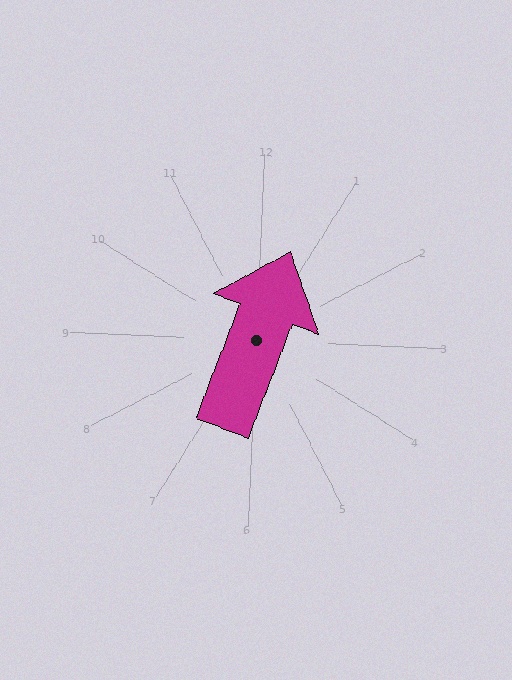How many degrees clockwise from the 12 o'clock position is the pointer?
Approximately 19 degrees.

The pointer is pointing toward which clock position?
Roughly 1 o'clock.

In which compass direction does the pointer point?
North.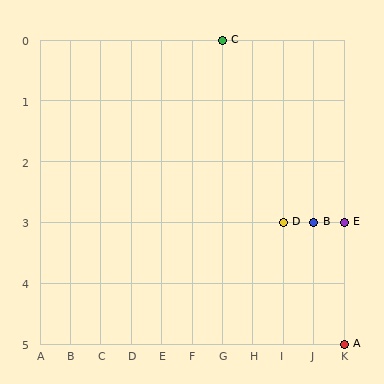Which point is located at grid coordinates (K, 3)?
Point E is at (K, 3).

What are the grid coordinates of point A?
Point A is at grid coordinates (K, 5).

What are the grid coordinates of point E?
Point E is at grid coordinates (K, 3).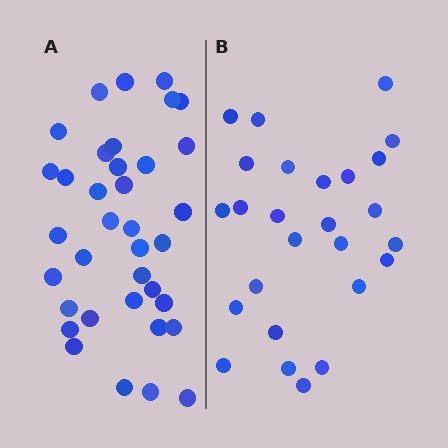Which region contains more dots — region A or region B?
Region A (the left region) has more dots.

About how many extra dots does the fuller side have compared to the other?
Region A has roughly 10 or so more dots than region B.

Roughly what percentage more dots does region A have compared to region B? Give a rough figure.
About 40% more.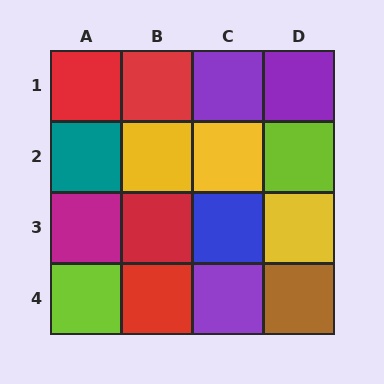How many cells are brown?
1 cell is brown.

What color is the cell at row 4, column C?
Purple.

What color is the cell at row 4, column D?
Brown.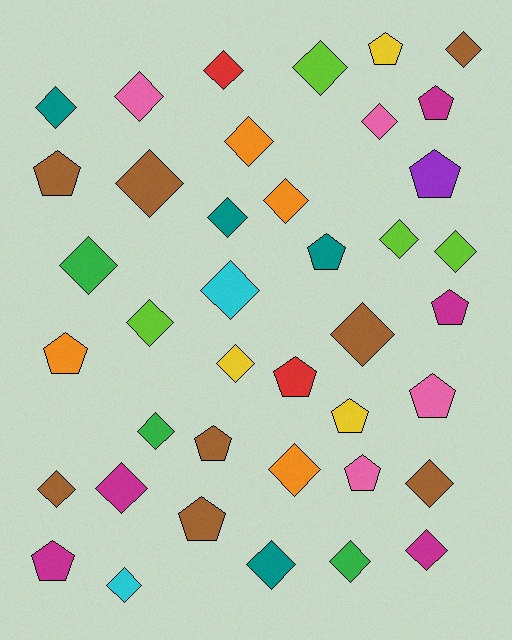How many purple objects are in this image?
There is 1 purple object.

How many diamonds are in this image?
There are 26 diamonds.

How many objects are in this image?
There are 40 objects.